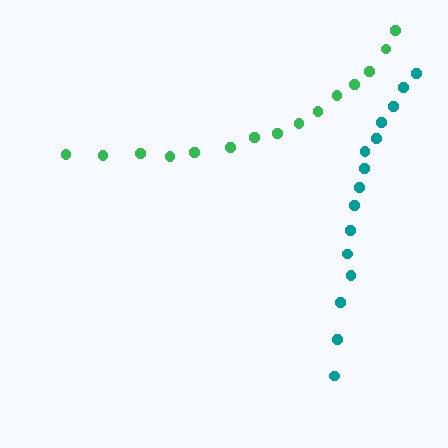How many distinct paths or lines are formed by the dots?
There are 2 distinct paths.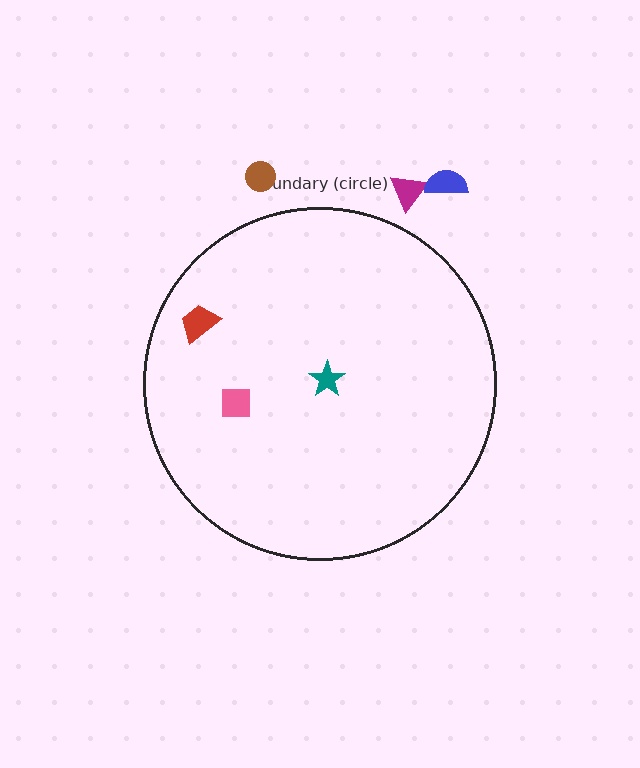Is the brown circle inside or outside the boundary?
Outside.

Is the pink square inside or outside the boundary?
Inside.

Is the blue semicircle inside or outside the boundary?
Outside.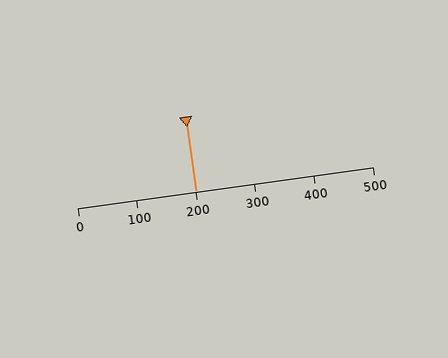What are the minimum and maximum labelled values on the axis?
The axis runs from 0 to 500.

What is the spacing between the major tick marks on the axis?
The major ticks are spaced 100 apart.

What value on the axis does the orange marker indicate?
The marker indicates approximately 200.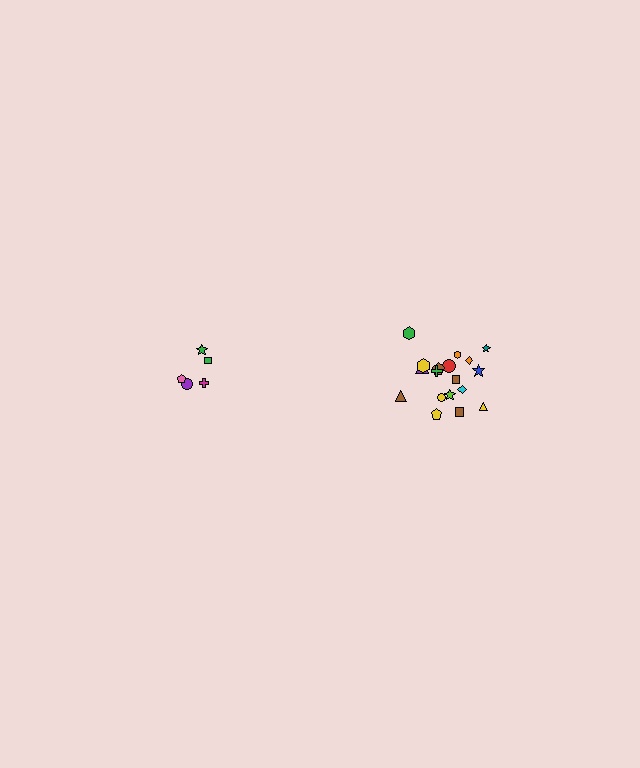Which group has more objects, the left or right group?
The right group.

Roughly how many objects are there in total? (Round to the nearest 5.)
Roughly 25 objects in total.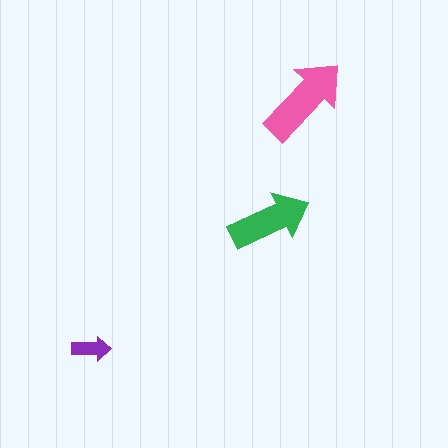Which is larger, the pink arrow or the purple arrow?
The pink one.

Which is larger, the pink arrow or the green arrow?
The pink one.